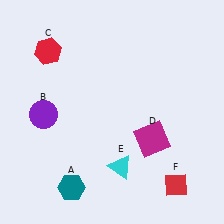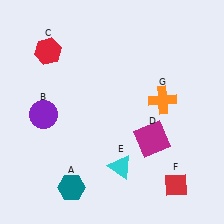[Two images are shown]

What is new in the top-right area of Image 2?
An orange cross (G) was added in the top-right area of Image 2.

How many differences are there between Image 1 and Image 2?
There is 1 difference between the two images.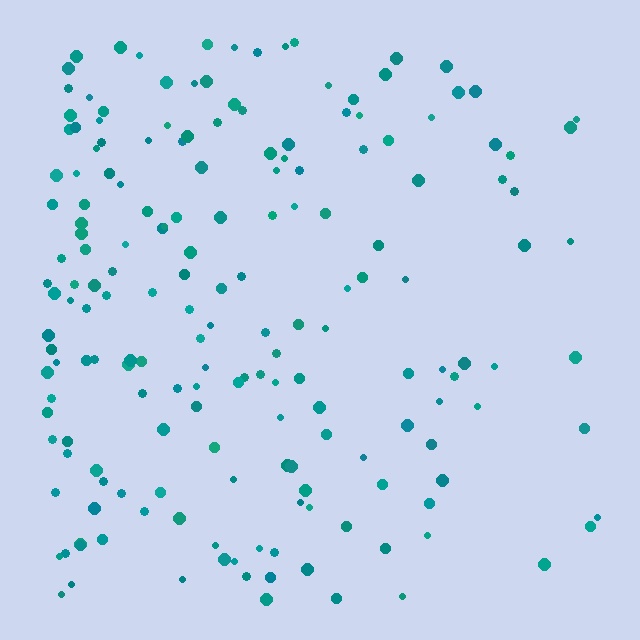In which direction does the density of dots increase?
From right to left, with the left side densest.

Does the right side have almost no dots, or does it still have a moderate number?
Still a moderate number, just noticeably fewer than the left.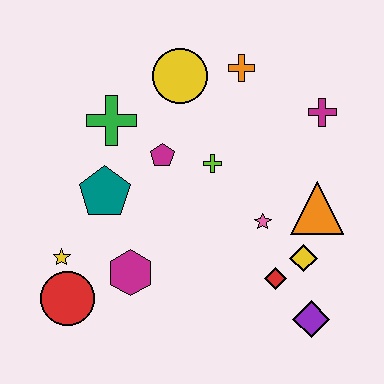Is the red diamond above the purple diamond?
Yes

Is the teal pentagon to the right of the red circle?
Yes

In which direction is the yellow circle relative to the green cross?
The yellow circle is to the right of the green cross.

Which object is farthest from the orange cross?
The red circle is farthest from the orange cross.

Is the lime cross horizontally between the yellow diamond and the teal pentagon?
Yes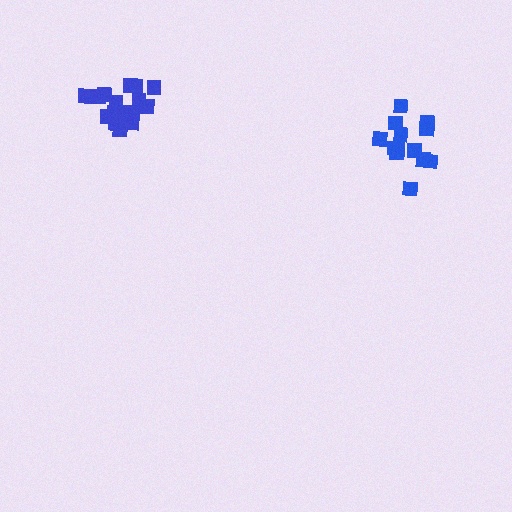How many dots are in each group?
Group 1: 13 dots, Group 2: 17 dots (30 total).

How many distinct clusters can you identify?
There are 2 distinct clusters.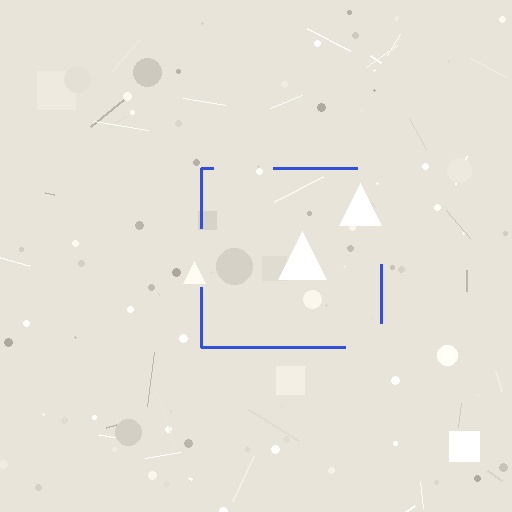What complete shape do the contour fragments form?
The contour fragments form a square.